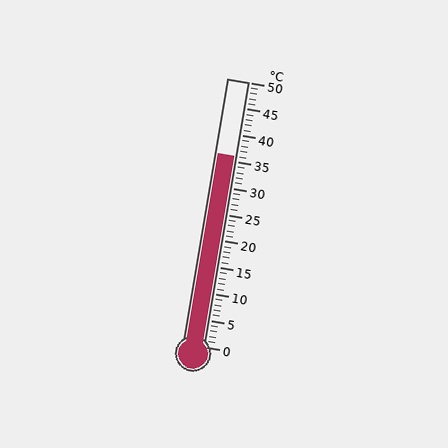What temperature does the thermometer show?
The thermometer shows approximately 36°C.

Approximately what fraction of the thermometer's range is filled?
The thermometer is filled to approximately 70% of its range.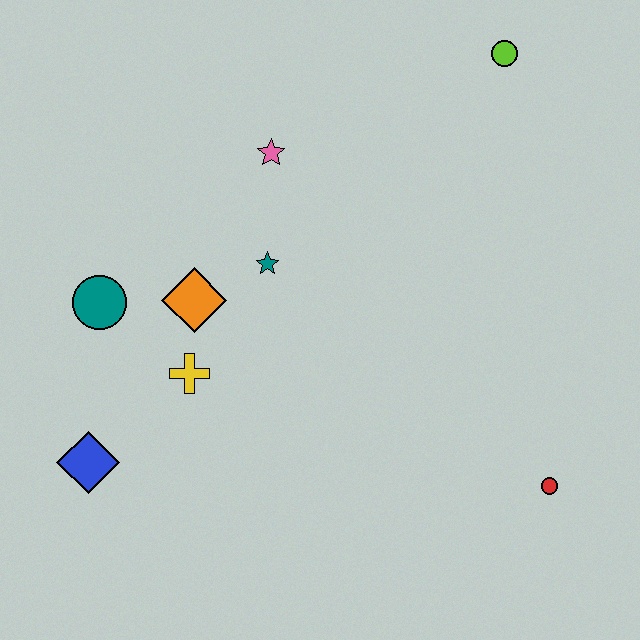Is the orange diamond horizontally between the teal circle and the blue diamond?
No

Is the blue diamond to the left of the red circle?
Yes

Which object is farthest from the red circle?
The teal circle is farthest from the red circle.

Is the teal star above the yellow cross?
Yes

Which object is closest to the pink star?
The teal star is closest to the pink star.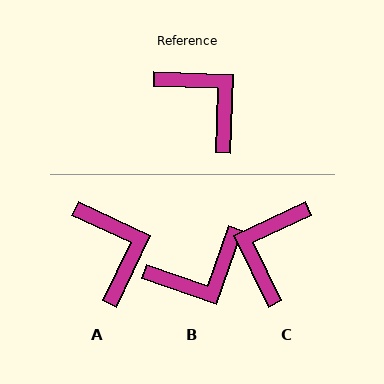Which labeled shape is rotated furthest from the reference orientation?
C, about 118 degrees away.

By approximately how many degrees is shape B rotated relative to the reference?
Approximately 107 degrees clockwise.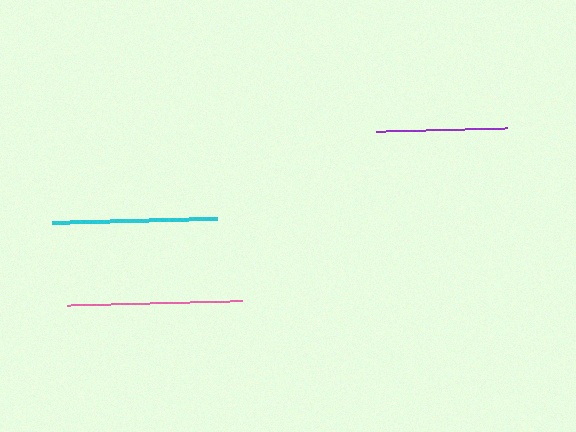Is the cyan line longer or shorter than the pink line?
The pink line is longer than the cyan line.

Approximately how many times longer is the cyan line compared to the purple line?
The cyan line is approximately 1.3 times the length of the purple line.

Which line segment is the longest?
The pink line is the longest at approximately 175 pixels.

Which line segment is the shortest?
The purple line is the shortest at approximately 132 pixels.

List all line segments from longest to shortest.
From longest to shortest: pink, cyan, purple.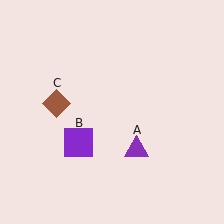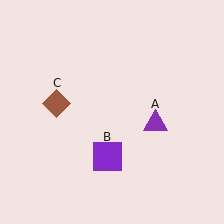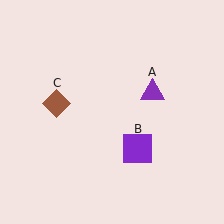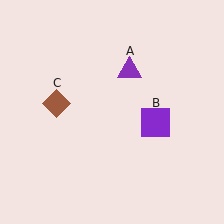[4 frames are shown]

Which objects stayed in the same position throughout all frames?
Brown diamond (object C) remained stationary.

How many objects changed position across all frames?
2 objects changed position: purple triangle (object A), purple square (object B).